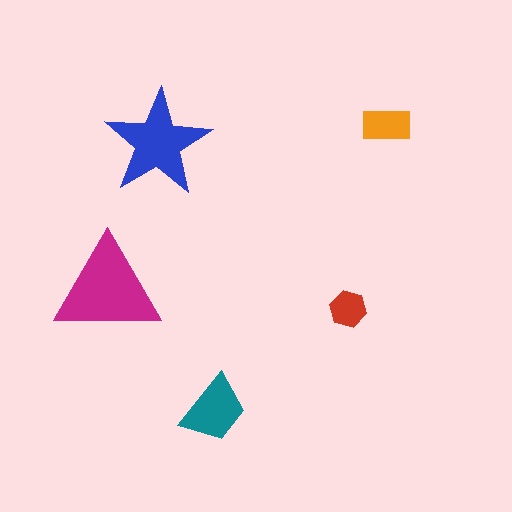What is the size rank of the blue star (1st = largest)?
2nd.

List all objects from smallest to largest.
The red hexagon, the orange rectangle, the teal trapezoid, the blue star, the magenta triangle.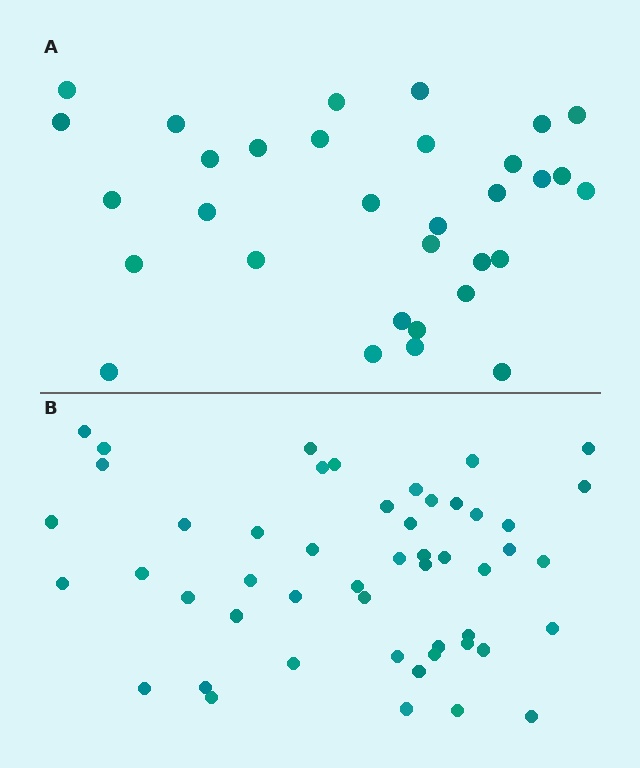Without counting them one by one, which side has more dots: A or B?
Region B (the bottom region) has more dots.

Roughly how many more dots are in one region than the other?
Region B has approximately 20 more dots than region A.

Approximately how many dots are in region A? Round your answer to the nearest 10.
About 30 dots. (The exact count is 32, which rounds to 30.)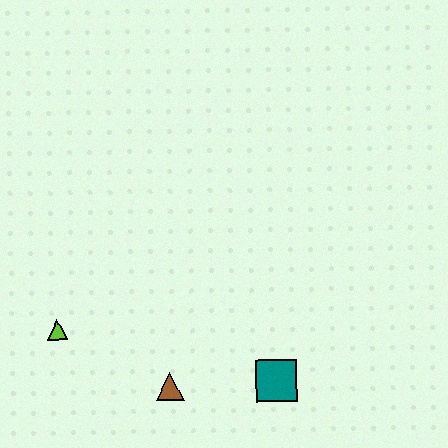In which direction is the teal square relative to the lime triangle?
The teal square is to the right of the lime triangle.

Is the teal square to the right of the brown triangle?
Yes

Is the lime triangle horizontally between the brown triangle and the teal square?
No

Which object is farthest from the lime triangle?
The teal square is farthest from the lime triangle.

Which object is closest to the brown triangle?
The teal square is closest to the brown triangle.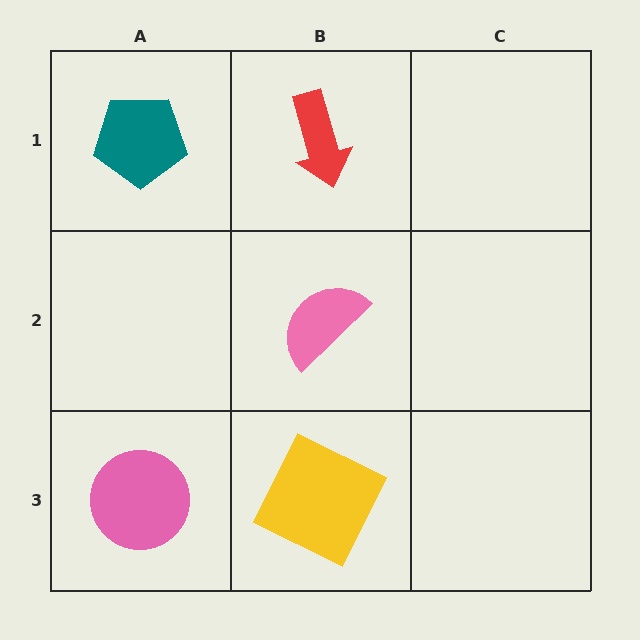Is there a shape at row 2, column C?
No, that cell is empty.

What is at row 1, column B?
A red arrow.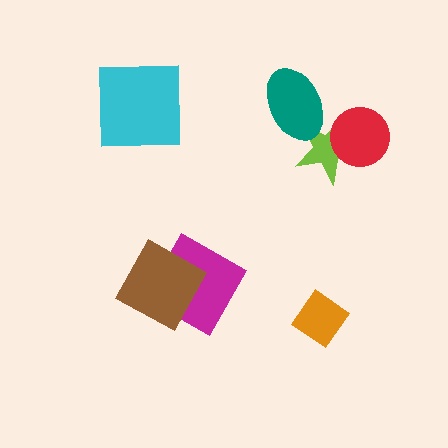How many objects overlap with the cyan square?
0 objects overlap with the cyan square.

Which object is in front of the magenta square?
The brown diamond is in front of the magenta square.